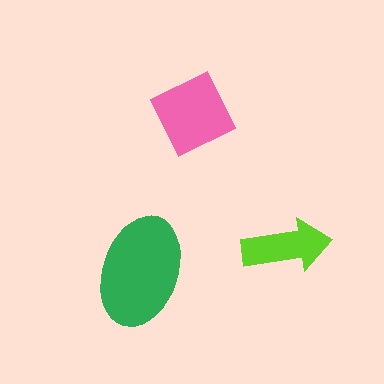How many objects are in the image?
There are 3 objects in the image.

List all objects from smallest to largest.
The lime arrow, the pink square, the green ellipse.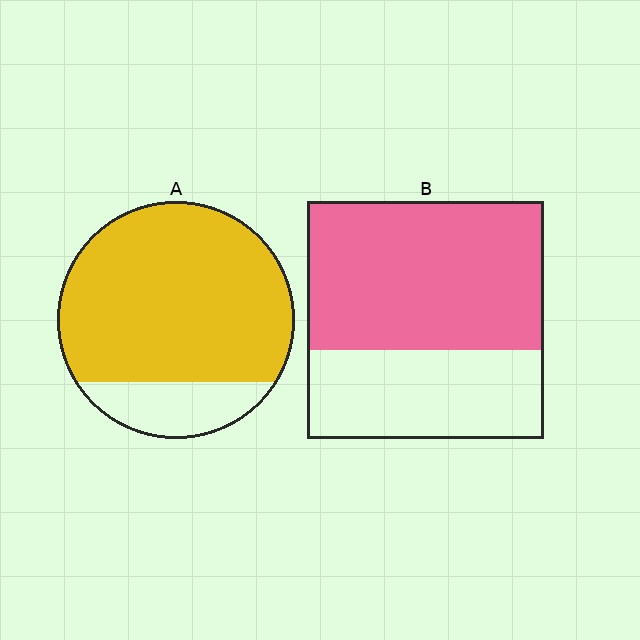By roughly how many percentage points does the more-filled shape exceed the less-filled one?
By roughly 20 percentage points (A over B).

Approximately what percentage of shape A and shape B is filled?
A is approximately 80% and B is approximately 65%.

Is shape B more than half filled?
Yes.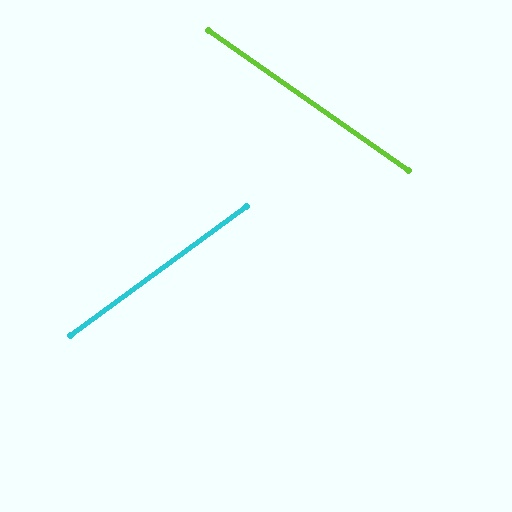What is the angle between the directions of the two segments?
Approximately 71 degrees.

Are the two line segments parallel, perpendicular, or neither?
Neither parallel nor perpendicular — they differ by about 71°.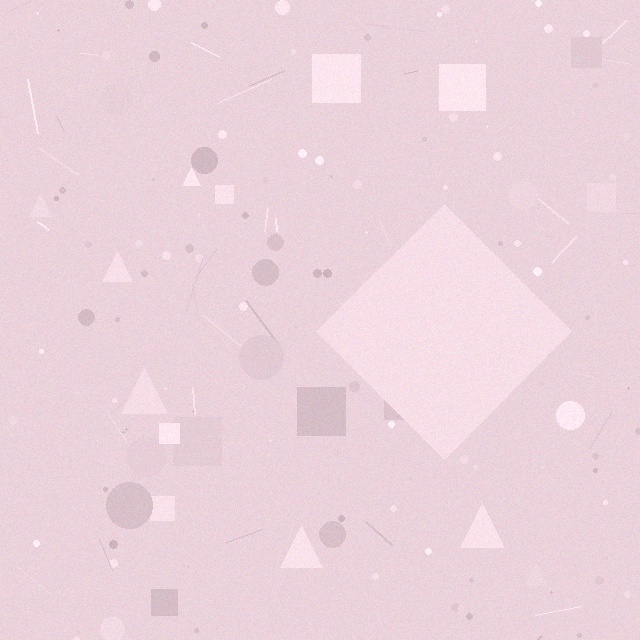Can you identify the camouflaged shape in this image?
The camouflaged shape is a diamond.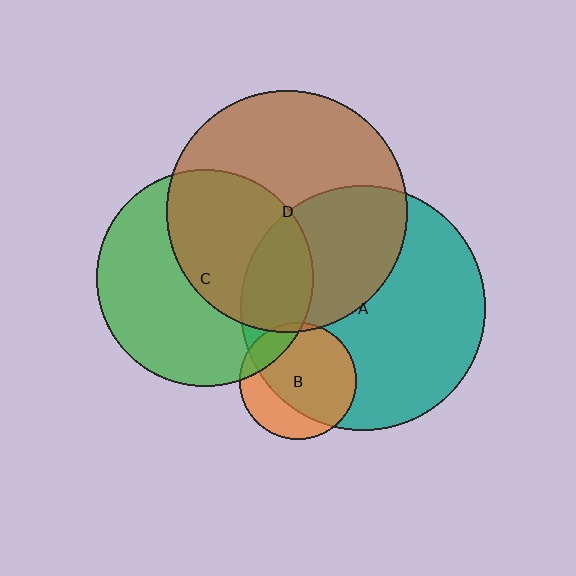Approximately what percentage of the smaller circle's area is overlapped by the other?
Approximately 15%.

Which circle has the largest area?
Circle A (teal).